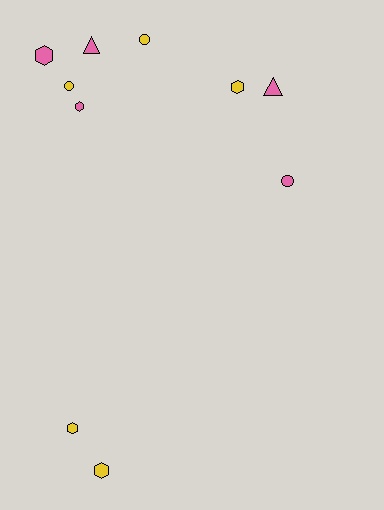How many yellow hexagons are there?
There are 3 yellow hexagons.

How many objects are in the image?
There are 10 objects.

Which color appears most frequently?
Yellow, with 5 objects.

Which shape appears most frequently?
Hexagon, with 5 objects.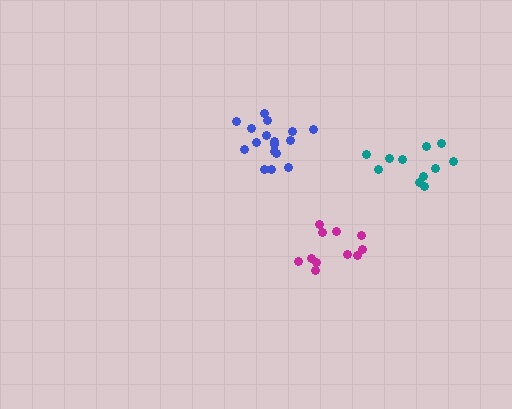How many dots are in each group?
Group 1: 11 dots, Group 2: 17 dots, Group 3: 11 dots (39 total).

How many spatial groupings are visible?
There are 3 spatial groupings.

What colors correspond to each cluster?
The clusters are colored: magenta, blue, teal.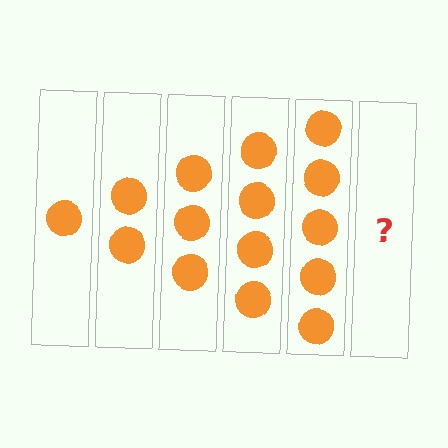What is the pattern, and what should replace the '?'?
The pattern is that each step adds one more circle. The '?' should be 6 circles.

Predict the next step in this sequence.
The next step is 6 circles.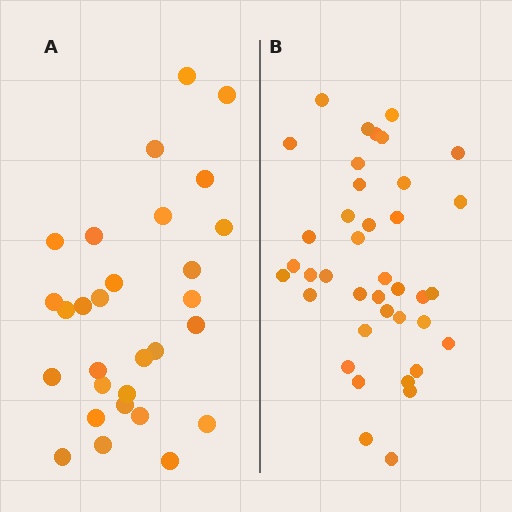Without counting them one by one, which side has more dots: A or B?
Region B (the right region) has more dots.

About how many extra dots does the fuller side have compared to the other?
Region B has roughly 10 or so more dots than region A.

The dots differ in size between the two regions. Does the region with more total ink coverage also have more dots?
No. Region A has more total ink coverage because its dots are larger, but region B actually contains more individual dots. Total area can be misleading — the number of items is what matters here.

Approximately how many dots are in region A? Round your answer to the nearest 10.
About 30 dots. (The exact count is 29, which rounds to 30.)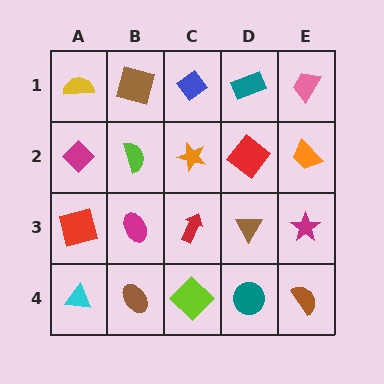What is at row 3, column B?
A magenta ellipse.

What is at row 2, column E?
An orange trapezoid.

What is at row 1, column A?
A yellow semicircle.